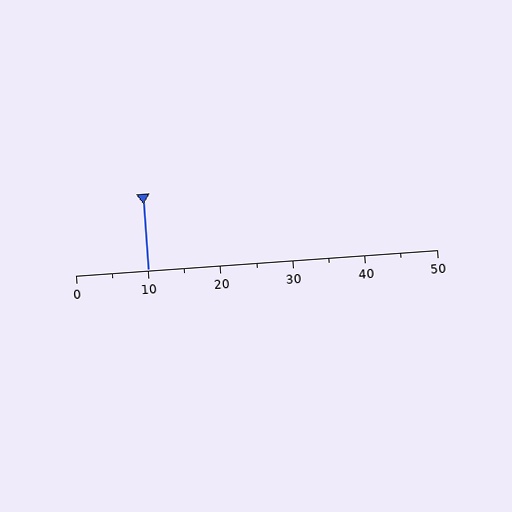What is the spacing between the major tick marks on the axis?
The major ticks are spaced 10 apart.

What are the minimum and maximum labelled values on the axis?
The axis runs from 0 to 50.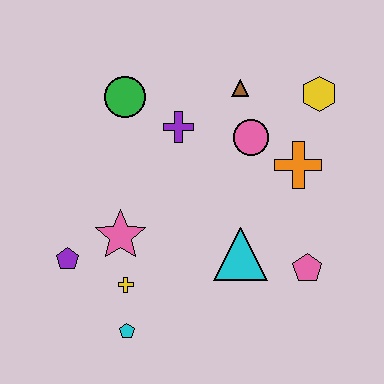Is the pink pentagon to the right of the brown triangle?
Yes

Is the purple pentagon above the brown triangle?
No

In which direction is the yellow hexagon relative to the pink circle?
The yellow hexagon is to the right of the pink circle.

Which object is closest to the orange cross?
The pink circle is closest to the orange cross.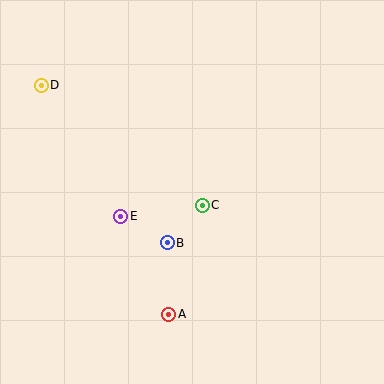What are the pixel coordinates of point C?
Point C is at (202, 205).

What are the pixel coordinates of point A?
Point A is at (169, 314).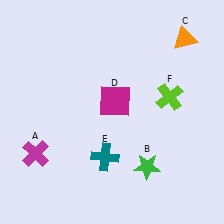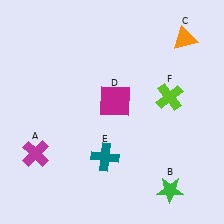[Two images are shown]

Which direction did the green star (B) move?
The green star (B) moved down.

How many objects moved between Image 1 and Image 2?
1 object moved between the two images.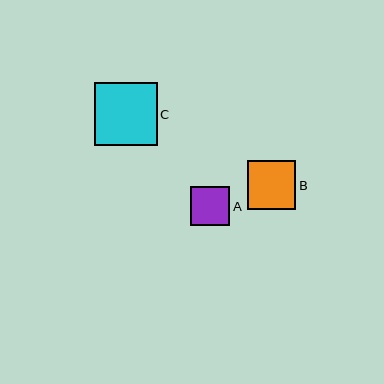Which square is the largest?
Square C is the largest with a size of approximately 63 pixels.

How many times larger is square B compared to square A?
Square B is approximately 1.2 times the size of square A.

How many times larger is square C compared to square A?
Square C is approximately 1.6 times the size of square A.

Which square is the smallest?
Square A is the smallest with a size of approximately 39 pixels.